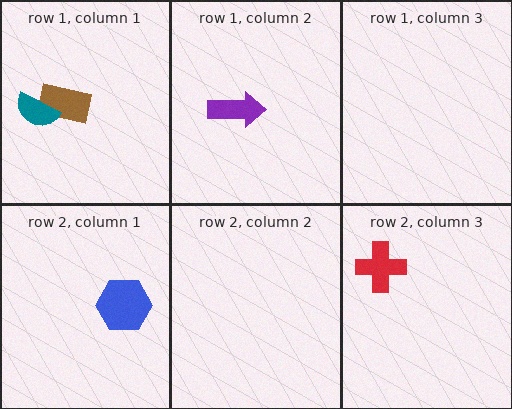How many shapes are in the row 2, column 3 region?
1.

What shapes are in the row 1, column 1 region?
The brown rectangle, the teal semicircle.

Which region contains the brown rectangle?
The row 1, column 1 region.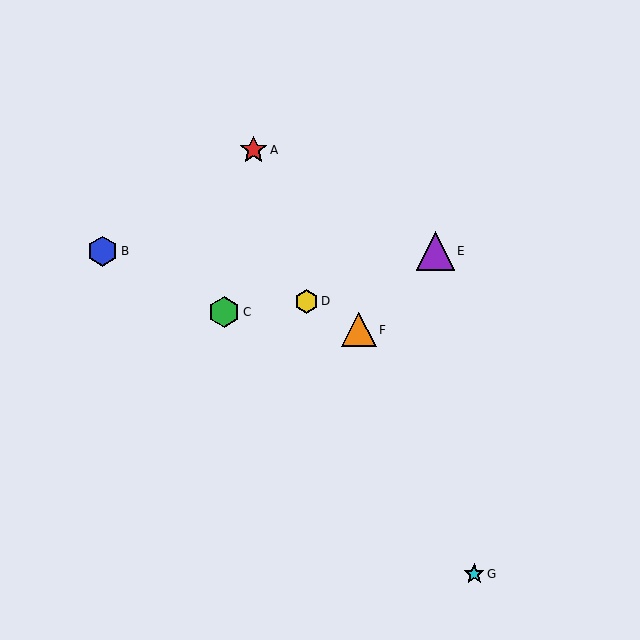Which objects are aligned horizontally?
Objects B, E are aligned horizontally.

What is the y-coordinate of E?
Object E is at y≈251.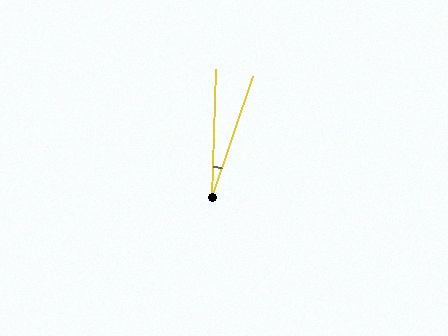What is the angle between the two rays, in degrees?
Approximately 17 degrees.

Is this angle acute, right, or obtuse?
It is acute.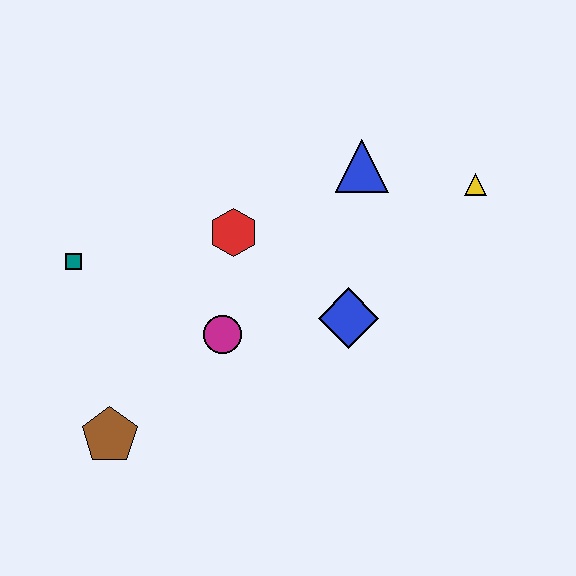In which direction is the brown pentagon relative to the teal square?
The brown pentagon is below the teal square.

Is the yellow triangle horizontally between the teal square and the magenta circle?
No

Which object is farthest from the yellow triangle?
The brown pentagon is farthest from the yellow triangle.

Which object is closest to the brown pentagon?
The magenta circle is closest to the brown pentagon.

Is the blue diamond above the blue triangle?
No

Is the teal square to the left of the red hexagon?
Yes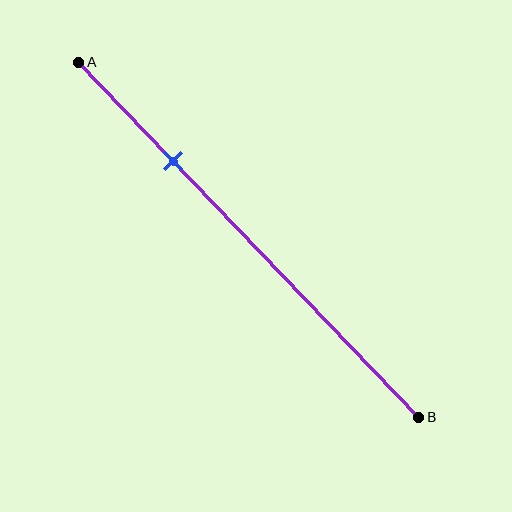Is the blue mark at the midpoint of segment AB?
No, the mark is at about 30% from A, not at the 50% midpoint.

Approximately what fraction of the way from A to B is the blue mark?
The blue mark is approximately 30% of the way from A to B.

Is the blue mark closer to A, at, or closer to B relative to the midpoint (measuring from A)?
The blue mark is closer to point A than the midpoint of segment AB.